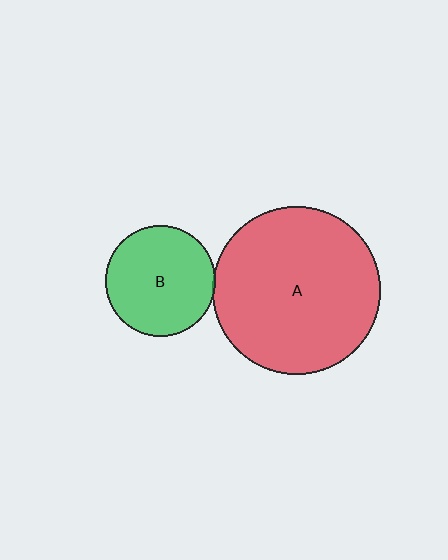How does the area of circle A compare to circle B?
Approximately 2.3 times.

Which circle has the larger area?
Circle A (red).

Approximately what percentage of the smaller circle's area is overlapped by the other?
Approximately 5%.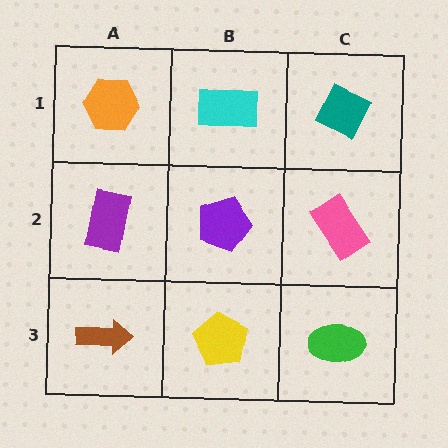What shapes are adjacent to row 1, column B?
A purple pentagon (row 2, column B), an orange hexagon (row 1, column A), a teal diamond (row 1, column C).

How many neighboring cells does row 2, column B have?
4.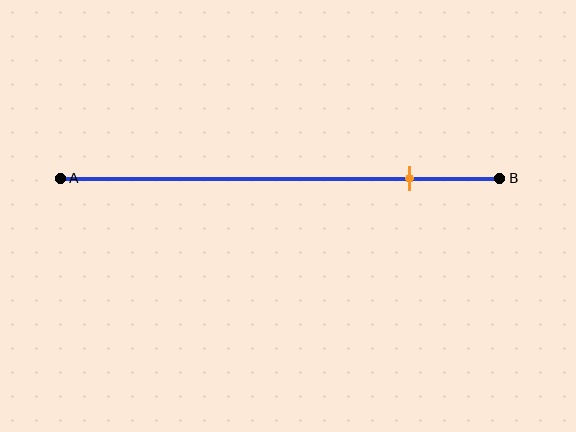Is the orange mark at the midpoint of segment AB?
No, the mark is at about 80% from A, not at the 50% midpoint.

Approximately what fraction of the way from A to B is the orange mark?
The orange mark is approximately 80% of the way from A to B.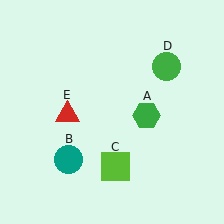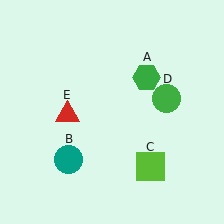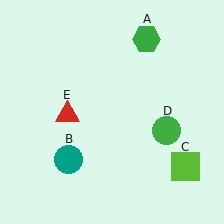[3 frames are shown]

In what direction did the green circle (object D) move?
The green circle (object D) moved down.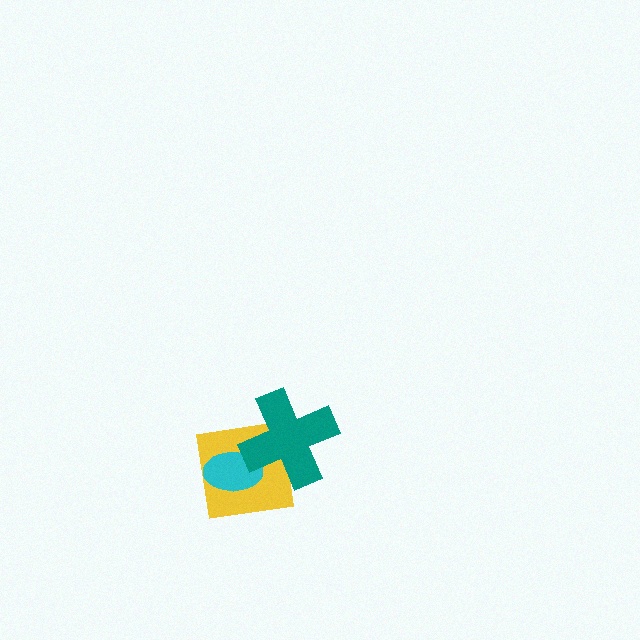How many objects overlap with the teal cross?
2 objects overlap with the teal cross.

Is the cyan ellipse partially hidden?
Yes, it is partially covered by another shape.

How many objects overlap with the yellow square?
2 objects overlap with the yellow square.